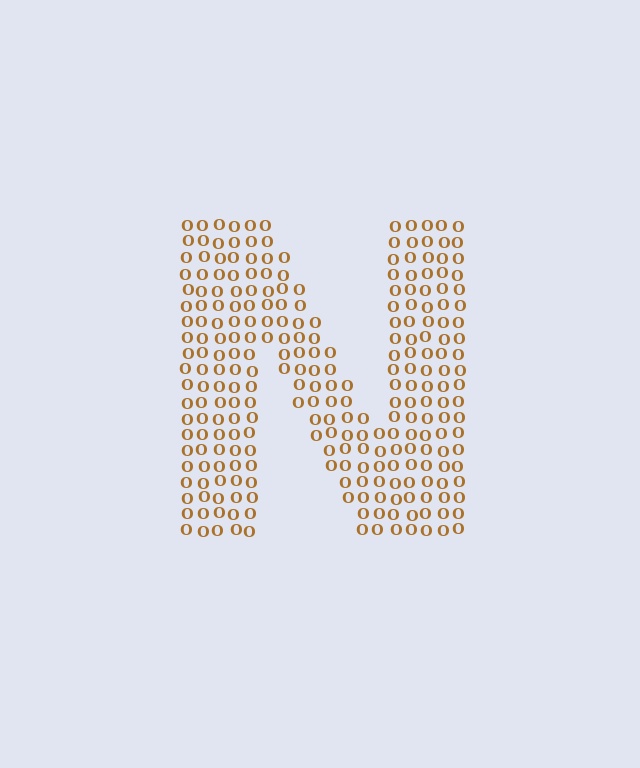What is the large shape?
The large shape is the letter N.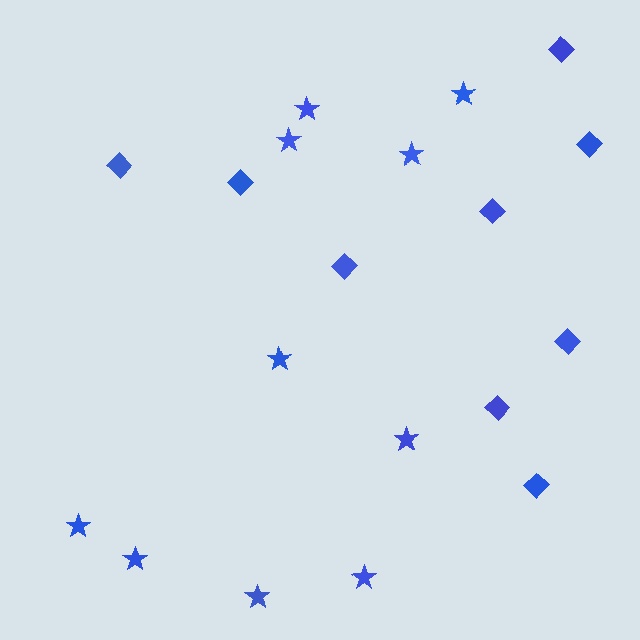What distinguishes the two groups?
There are 2 groups: one group of diamonds (9) and one group of stars (10).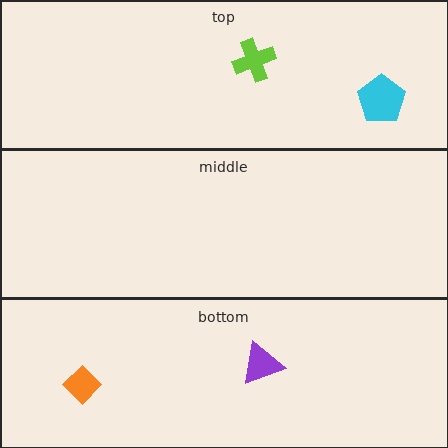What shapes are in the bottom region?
The orange diamond, the purple triangle.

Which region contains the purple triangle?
The bottom region.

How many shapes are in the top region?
2.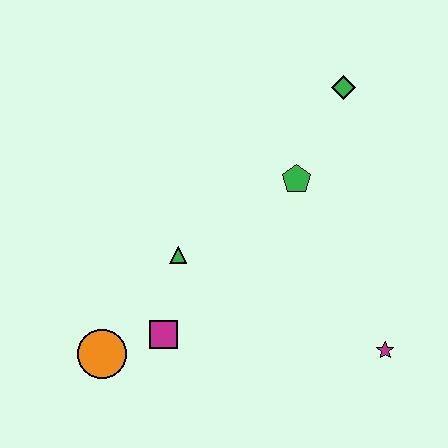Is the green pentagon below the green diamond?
Yes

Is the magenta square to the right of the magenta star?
No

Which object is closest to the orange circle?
The magenta square is closest to the orange circle.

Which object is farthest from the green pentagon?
The orange circle is farthest from the green pentagon.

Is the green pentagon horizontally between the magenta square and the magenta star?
Yes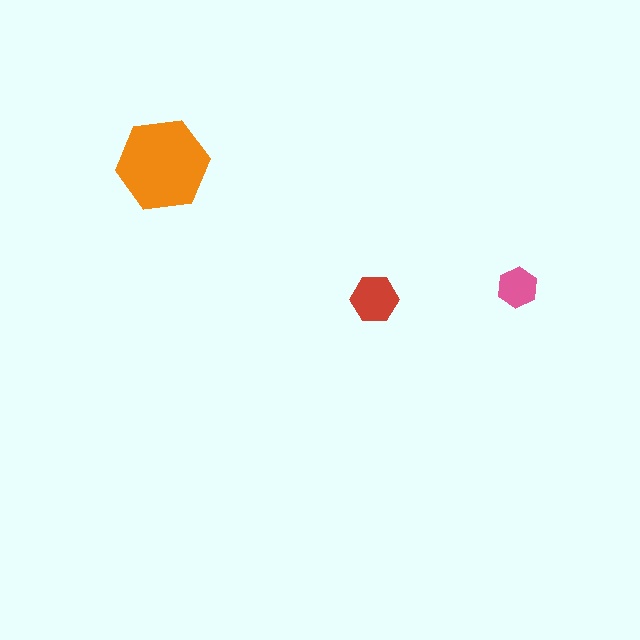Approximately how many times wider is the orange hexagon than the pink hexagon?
About 2.5 times wider.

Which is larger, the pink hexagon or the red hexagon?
The red one.